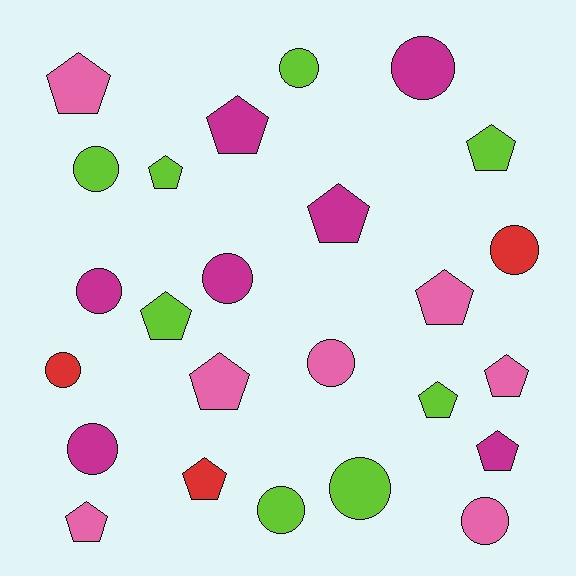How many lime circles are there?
There are 4 lime circles.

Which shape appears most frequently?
Pentagon, with 13 objects.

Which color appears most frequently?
Lime, with 8 objects.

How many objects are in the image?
There are 25 objects.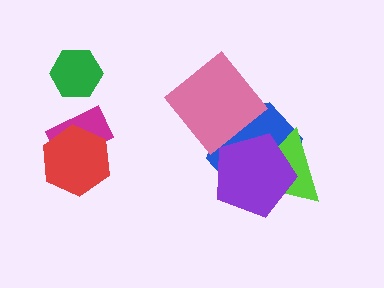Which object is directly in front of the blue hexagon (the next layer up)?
The lime triangle is directly in front of the blue hexagon.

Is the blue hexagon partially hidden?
Yes, it is partially covered by another shape.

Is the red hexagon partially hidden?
No, no other shape covers it.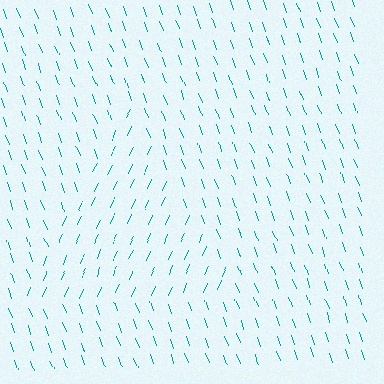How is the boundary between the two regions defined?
The boundary is defined purely by a change in line orientation (approximately 45 degrees difference). All lines are the same color and thickness.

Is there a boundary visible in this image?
Yes, there is a texture boundary formed by a change in line orientation.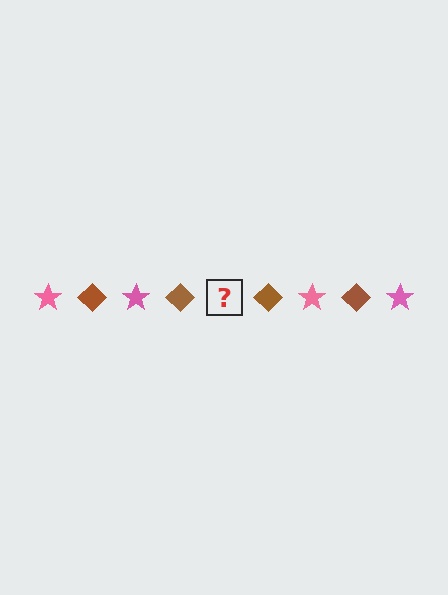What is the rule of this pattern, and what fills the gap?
The rule is that the pattern alternates between pink star and brown diamond. The gap should be filled with a pink star.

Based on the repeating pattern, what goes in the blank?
The blank should be a pink star.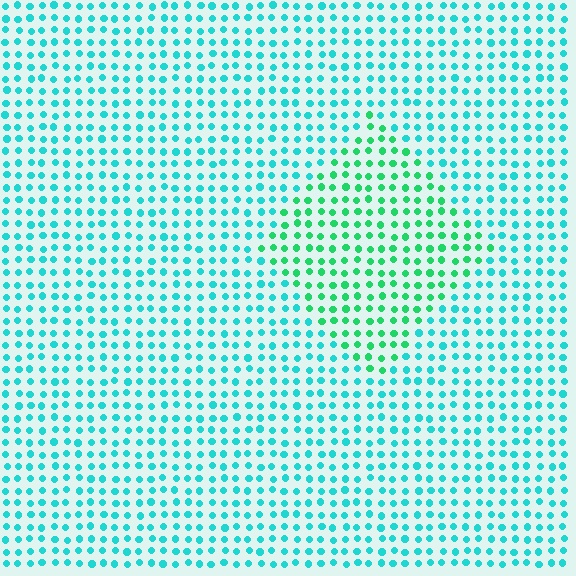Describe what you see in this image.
The image is filled with small cyan elements in a uniform arrangement. A diamond-shaped region is visible where the elements are tinted to a slightly different hue, forming a subtle color boundary.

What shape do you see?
I see a diamond.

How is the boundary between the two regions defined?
The boundary is defined purely by a slight shift in hue (about 35 degrees). Spacing, size, and orientation are identical on both sides.